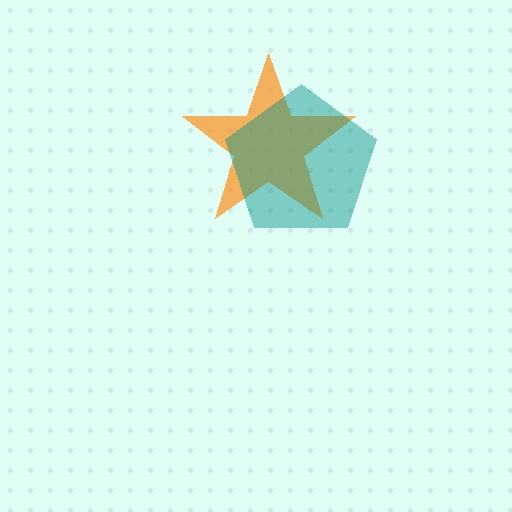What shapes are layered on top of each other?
The layered shapes are: an orange star, a teal pentagon.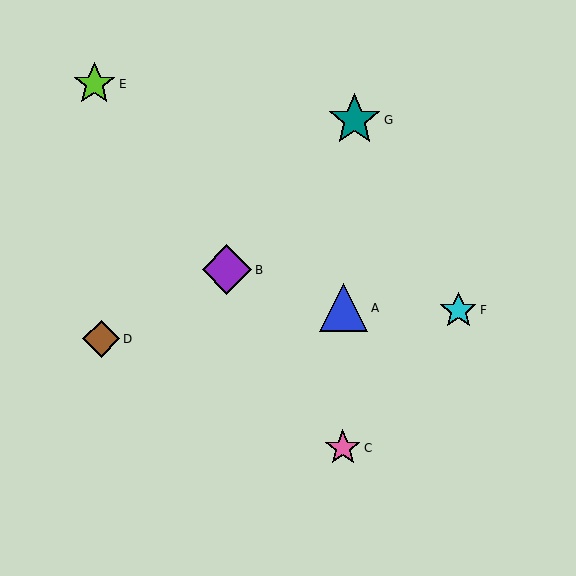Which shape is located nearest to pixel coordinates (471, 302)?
The cyan star (labeled F) at (458, 310) is nearest to that location.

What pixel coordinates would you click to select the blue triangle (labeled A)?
Click at (344, 308) to select the blue triangle A.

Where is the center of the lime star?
The center of the lime star is at (94, 84).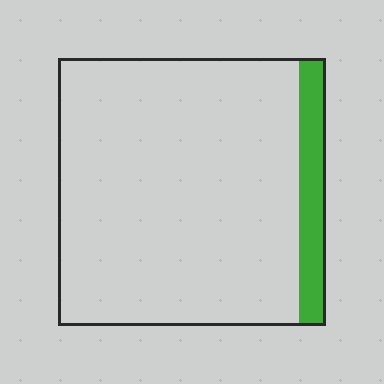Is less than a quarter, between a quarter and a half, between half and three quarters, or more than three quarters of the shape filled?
Less than a quarter.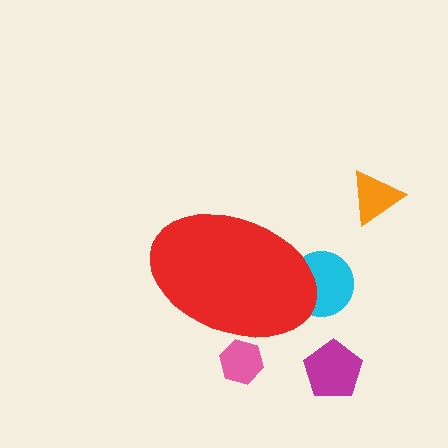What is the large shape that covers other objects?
A red ellipse.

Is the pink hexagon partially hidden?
Yes, the pink hexagon is partially hidden behind the red ellipse.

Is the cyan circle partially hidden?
Yes, the cyan circle is partially hidden behind the red ellipse.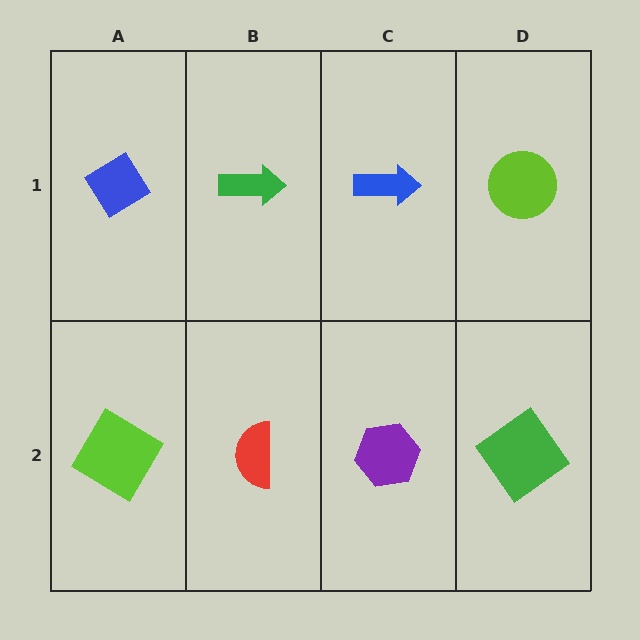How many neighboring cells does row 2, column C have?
3.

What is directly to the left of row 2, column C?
A red semicircle.